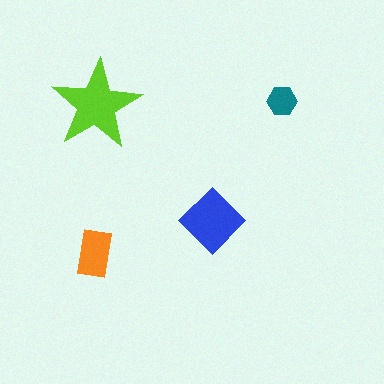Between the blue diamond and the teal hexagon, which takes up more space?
The blue diamond.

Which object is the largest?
The lime star.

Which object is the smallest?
The teal hexagon.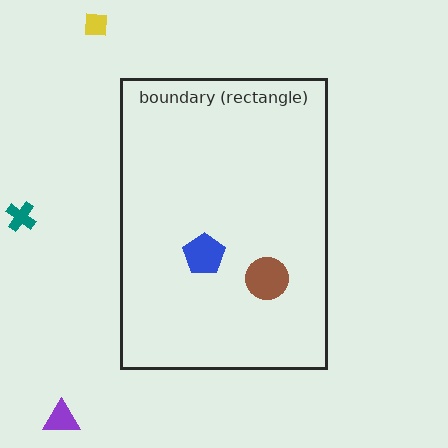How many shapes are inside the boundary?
2 inside, 3 outside.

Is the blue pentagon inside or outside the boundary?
Inside.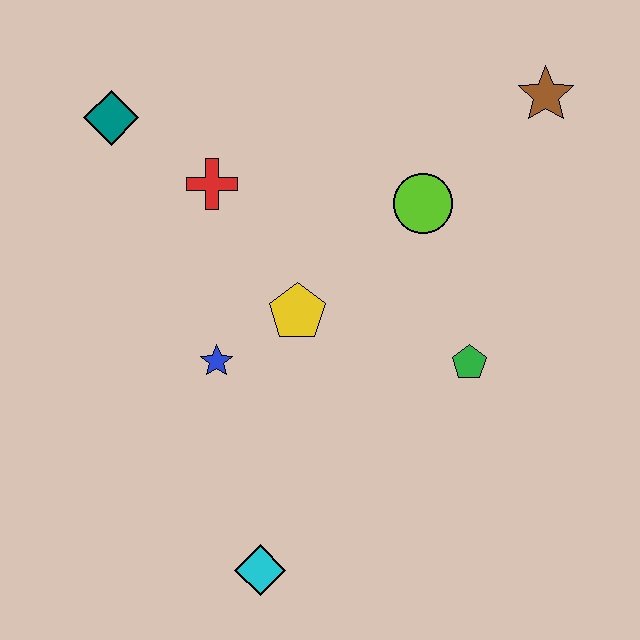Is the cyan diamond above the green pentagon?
No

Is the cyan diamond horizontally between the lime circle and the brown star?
No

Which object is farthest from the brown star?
The cyan diamond is farthest from the brown star.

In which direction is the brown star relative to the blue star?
The brown star is to the right of the blue star.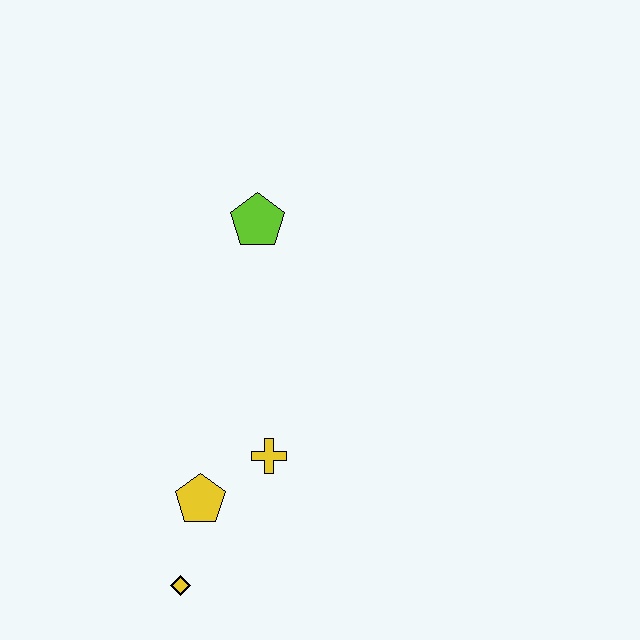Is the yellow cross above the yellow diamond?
Yes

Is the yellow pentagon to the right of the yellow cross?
No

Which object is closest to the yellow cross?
The yellow pentagon is closest to the yellow cross.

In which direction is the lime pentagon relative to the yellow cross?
The lime pentagon is above the yellow cross.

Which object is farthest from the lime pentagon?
The yellow diamond is farthest from the lime pentagon.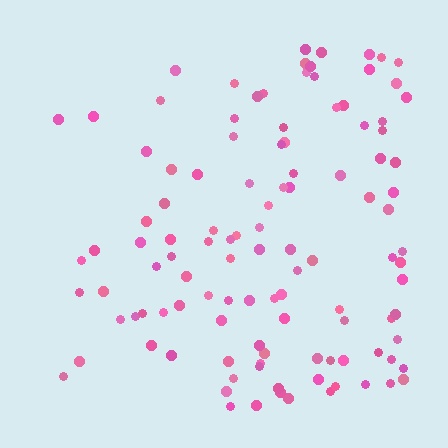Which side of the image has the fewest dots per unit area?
The left.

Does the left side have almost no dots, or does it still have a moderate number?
Still a moderate number, just noticeably fewer than the right.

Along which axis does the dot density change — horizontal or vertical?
Horizontal.